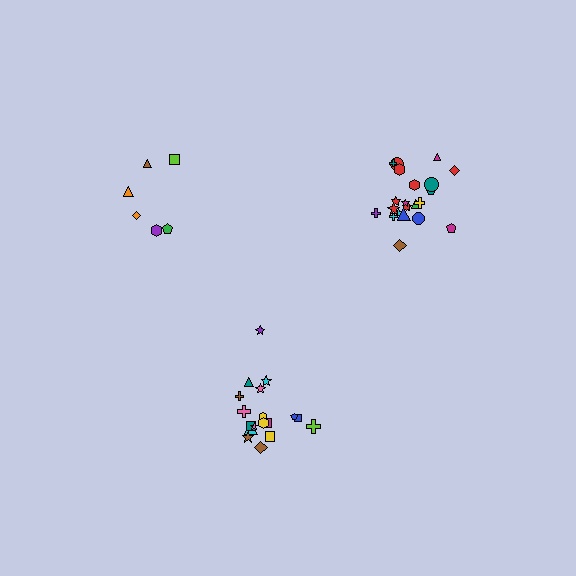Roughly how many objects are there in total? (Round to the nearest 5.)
Roughly 45 objects in total.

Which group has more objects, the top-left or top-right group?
The top-right group.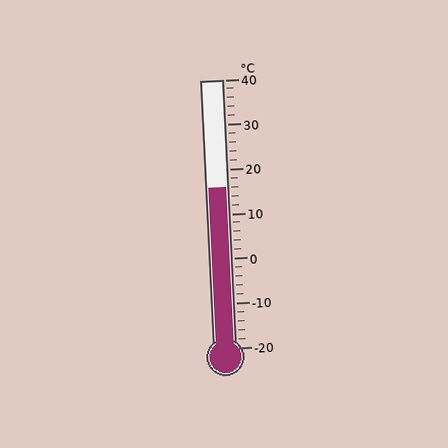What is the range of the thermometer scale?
The thermometer scale ranges from -20°C to 40°C.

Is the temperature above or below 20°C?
The temperature is below 20°C.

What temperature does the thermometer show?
The thermometer shows approximately 16°C.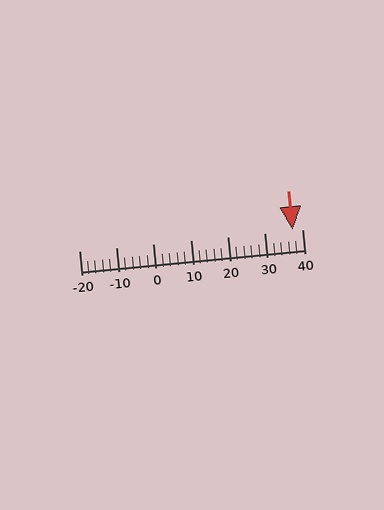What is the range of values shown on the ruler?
The ruler shows values from -20 to 40.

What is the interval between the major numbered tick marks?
The major tick marks are spaced 10 units apart.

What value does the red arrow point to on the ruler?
The red arrow points to approximately 38.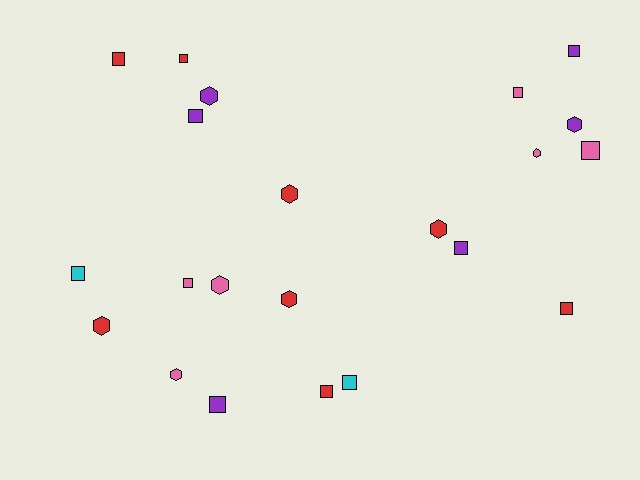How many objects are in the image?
There are 22 objects.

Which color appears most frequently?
Red, with 8 objects.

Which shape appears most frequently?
Square, with 13 objects.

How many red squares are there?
There are 4 red squares.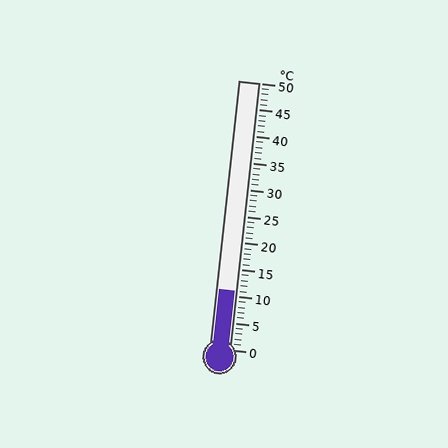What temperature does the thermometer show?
The thermometer shows approximately 11°C.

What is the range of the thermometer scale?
The thermometer scale ranges from 0°C to 50°C.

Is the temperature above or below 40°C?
The temperature is below 40°C.